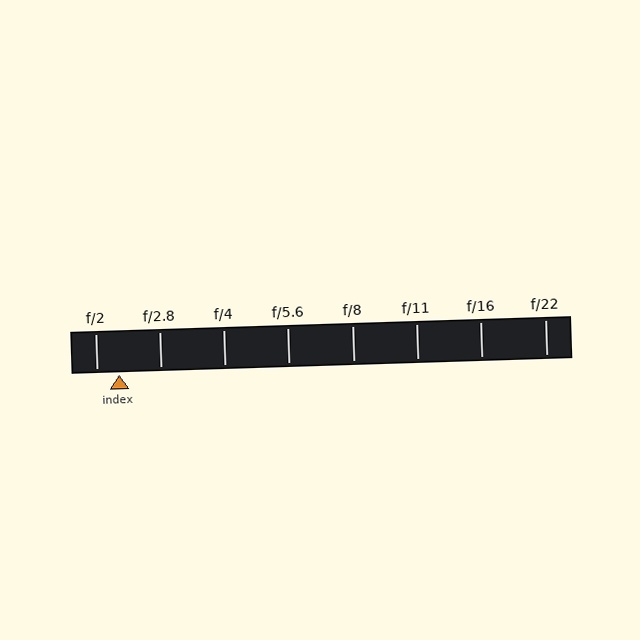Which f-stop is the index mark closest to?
The index mark is closest to f/2.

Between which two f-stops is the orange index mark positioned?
The index mark is between f/2 and f/2.8.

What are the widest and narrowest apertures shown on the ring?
The widest aperture shown is f/2 and the narrowest is f/22.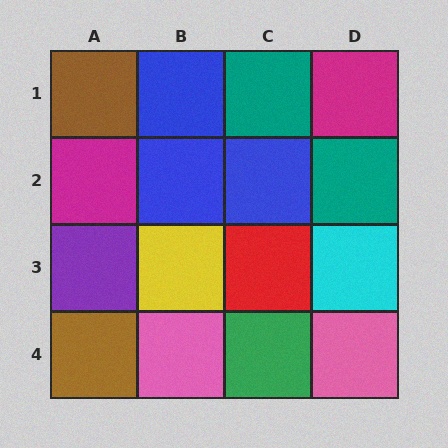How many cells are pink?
2 cells are pink.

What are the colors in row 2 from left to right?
Magenta, blue, blue, teal.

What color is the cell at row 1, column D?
Magenta.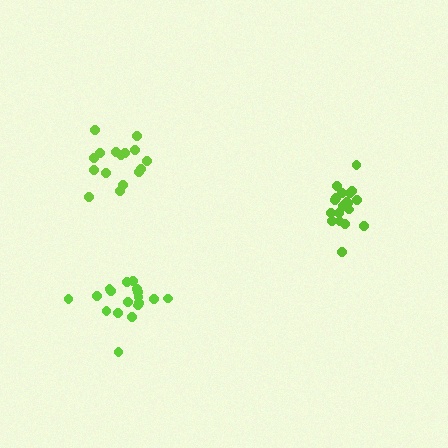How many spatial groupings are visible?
There are 3 spatial groupings.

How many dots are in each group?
Group 1: 16 dots, Group 2: 18 dots, Group 3: 19 dots (53 total).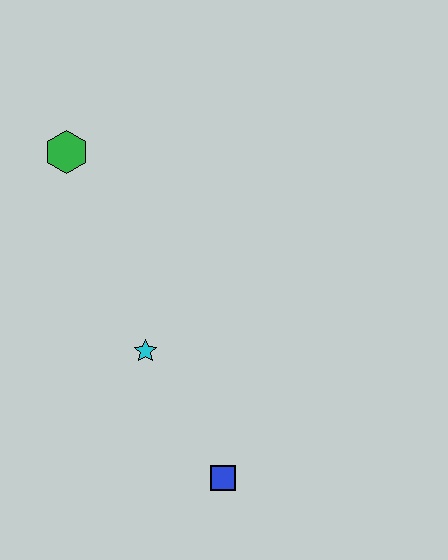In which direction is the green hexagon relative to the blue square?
The green hexagon is above the blue square.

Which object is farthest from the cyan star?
The green hexagon is farthest from the cyan star.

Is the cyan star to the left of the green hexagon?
No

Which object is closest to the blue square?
The cyan star is closest to the blue square.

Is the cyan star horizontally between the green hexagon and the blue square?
Yes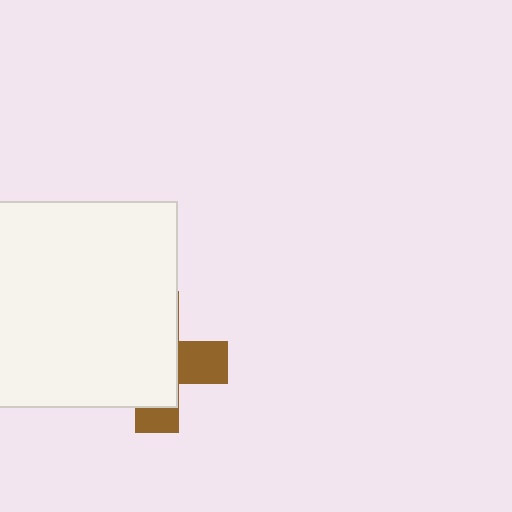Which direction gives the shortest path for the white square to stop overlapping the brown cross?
Moving left gives the shortest separation.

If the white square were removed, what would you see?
You would see the complete brown cross.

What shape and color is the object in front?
The object in front is a white square.